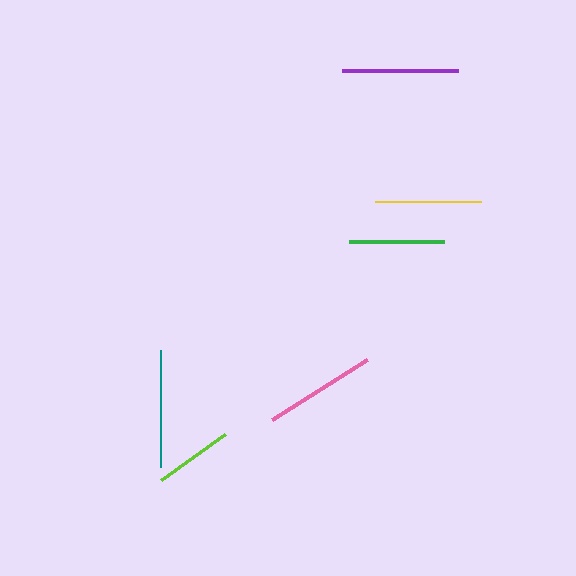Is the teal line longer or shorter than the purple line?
The teal line is longer than the purple line.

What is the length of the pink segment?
The pink segment is approximately 112 pixels long.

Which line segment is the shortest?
The lime line is the shortest at approximately 79 pixels.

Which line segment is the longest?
The teal line is the longest at approximately 117 pixels.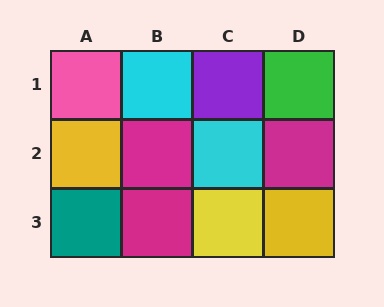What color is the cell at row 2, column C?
Cyan.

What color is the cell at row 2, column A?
Yellow.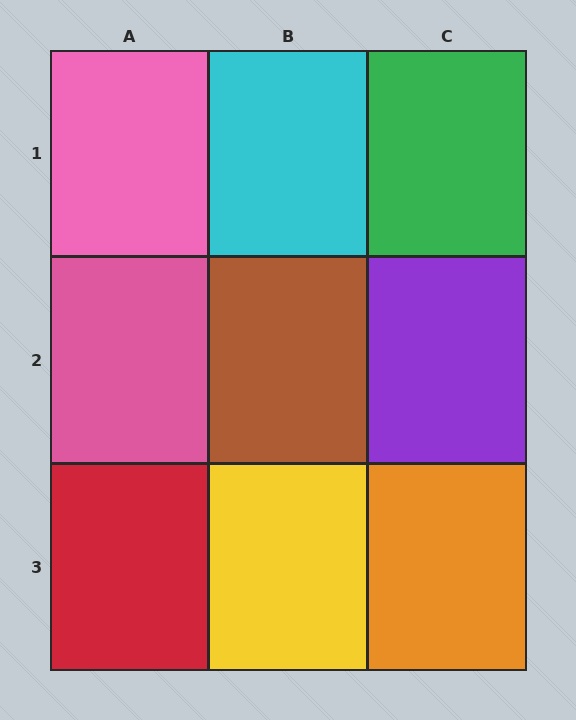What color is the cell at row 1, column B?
Cyan.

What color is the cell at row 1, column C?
Green.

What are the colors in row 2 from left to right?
Pink, brown, purple.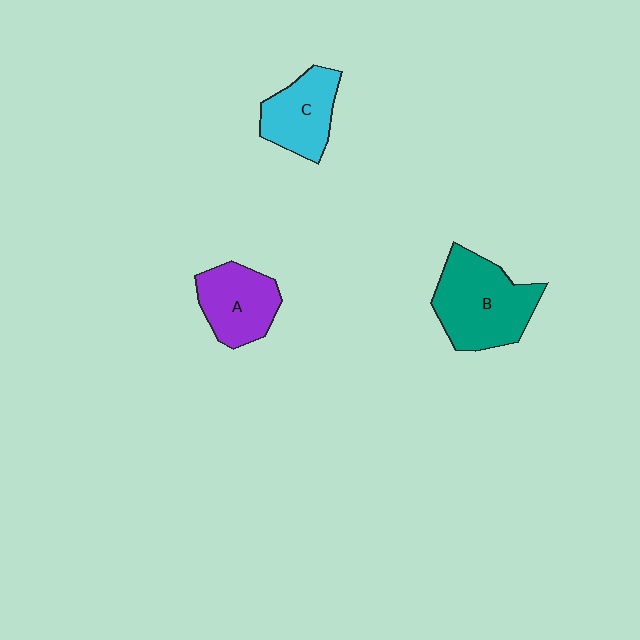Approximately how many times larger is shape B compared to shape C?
Approximately 1.5 times.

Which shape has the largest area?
Shape B (teal).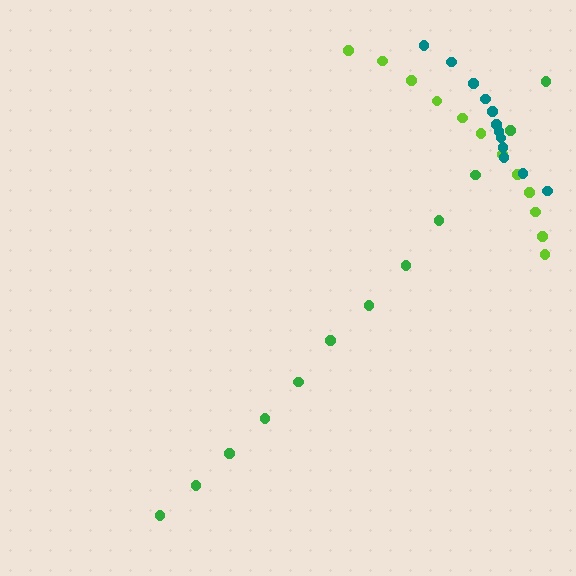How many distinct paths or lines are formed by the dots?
There are 3 distinct paths.